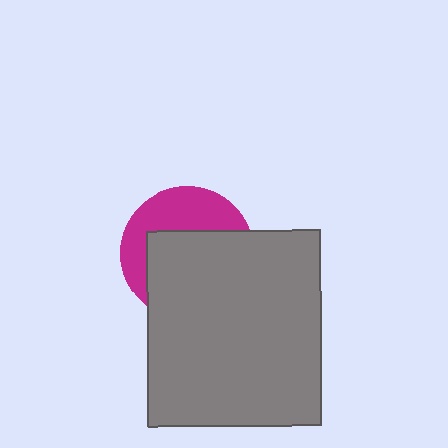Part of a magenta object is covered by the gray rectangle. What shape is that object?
It is a circle.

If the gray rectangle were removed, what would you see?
You would see the complete magenta circle.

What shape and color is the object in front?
The object in front is a gray rectangle.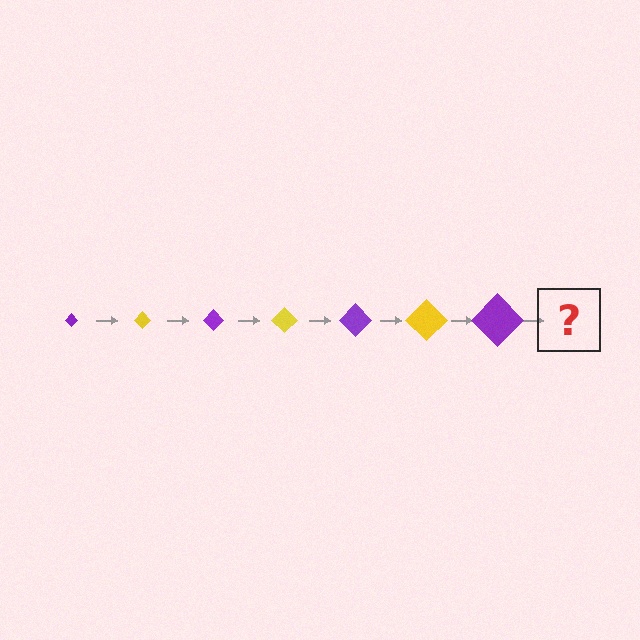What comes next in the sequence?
The next element should be a yellow diamond, larger than the previous one.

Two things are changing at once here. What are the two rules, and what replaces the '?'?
The two rules are that the diamond grows larger each step and the color cycles through purple and yellow. The '?' should be a yellow diamond, larger than the previous one.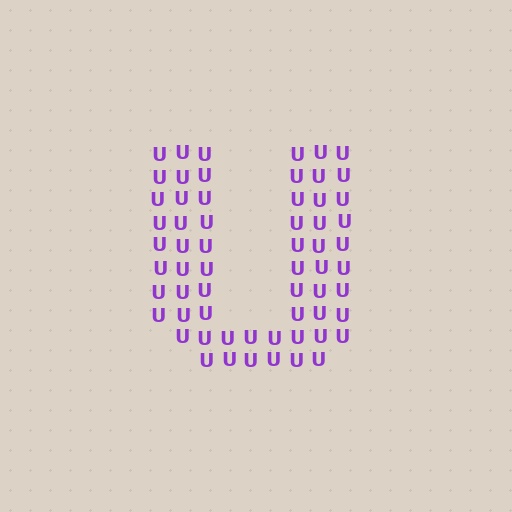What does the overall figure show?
The overall figure shows the letter U.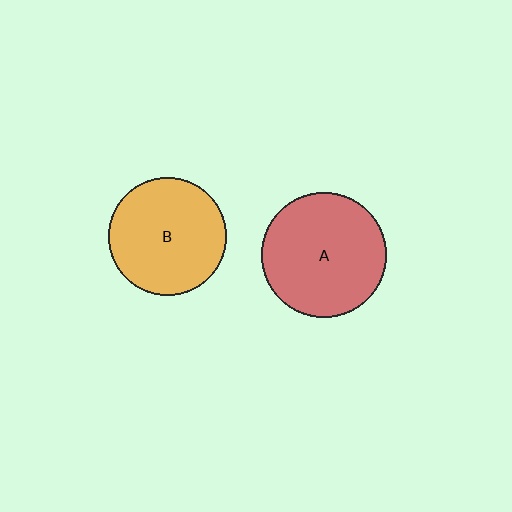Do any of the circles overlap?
No, none of the circles overlap.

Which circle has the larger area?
Circle A (red).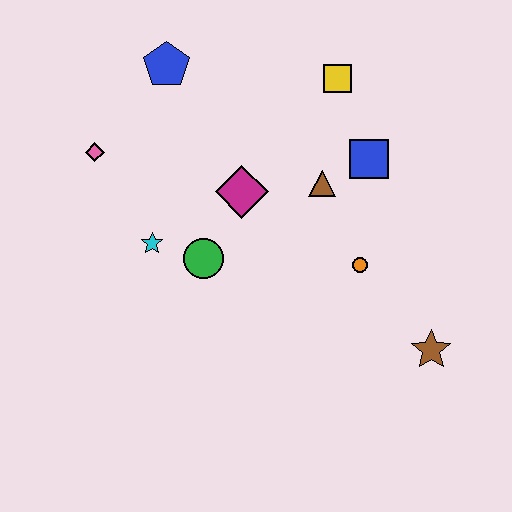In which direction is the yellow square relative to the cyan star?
The yellow square is to the right of the cyan star.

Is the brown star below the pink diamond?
Yes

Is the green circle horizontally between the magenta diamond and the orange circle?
No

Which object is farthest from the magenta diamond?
The brown star is farthest from the magenta diamond.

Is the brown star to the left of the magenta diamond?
No